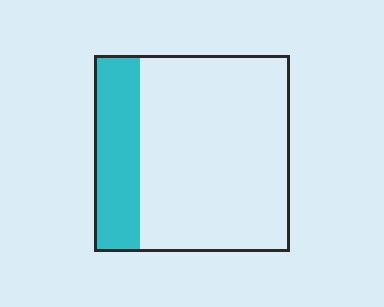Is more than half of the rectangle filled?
No.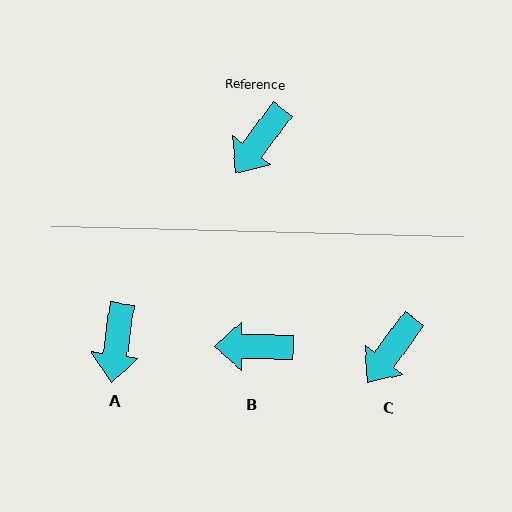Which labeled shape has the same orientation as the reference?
C.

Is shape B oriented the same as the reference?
No, it is off by about 54 degrees.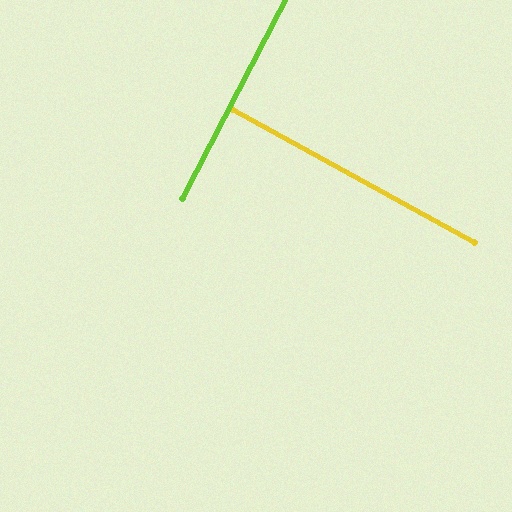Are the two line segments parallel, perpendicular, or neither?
Perpendicular — they meet at approximately 88°.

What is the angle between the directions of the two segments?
Approximately 88 degrees.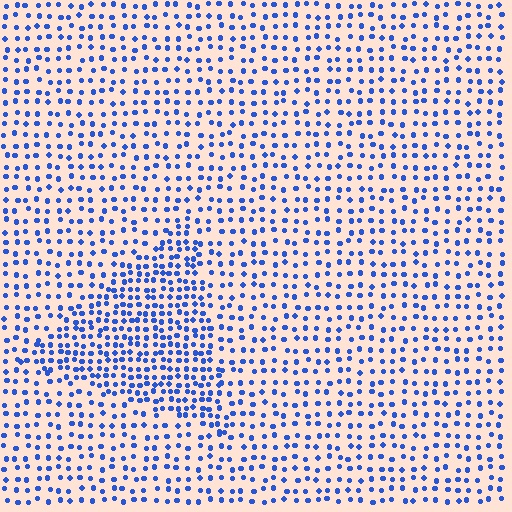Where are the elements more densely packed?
The elements are more densely packed inside the triangle boundary.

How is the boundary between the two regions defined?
The boundary is defined by a change in element density (approximately 1.8x ratio). All elements are the same color, size, and shape.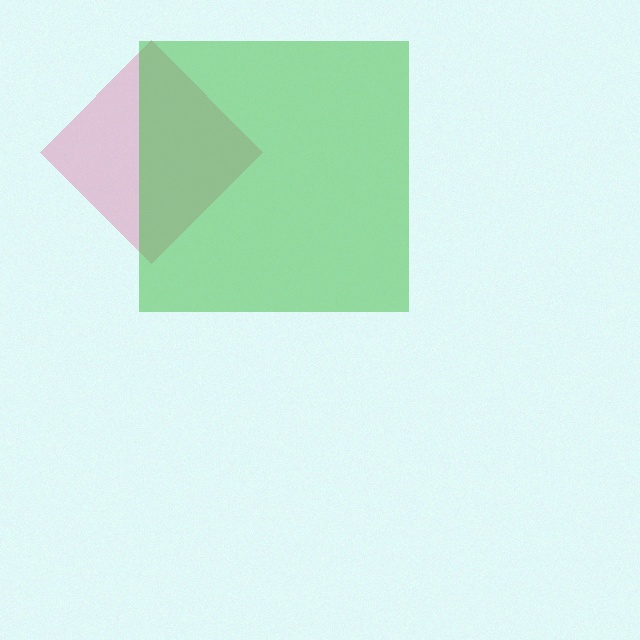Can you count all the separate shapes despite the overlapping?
Yes, there are 2 separate shapes.